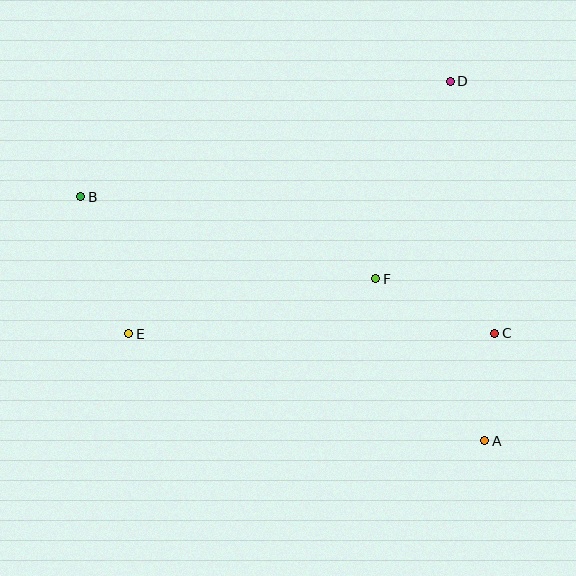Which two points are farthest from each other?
Points A and B are farthest from each other.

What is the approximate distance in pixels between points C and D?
The distance between C and D is approximately 256 pixels.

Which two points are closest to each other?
Points A and C are closest to each other.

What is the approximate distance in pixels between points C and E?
The distance between C and E is approximately 366 pixels.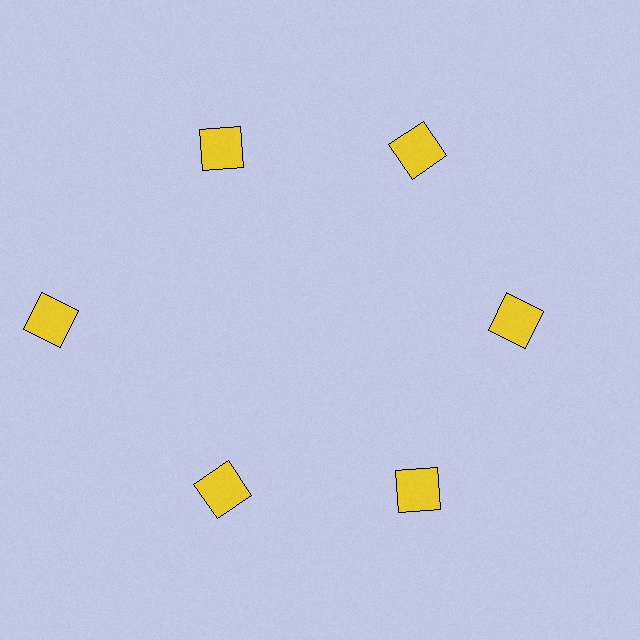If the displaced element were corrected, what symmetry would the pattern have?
It would have 6-fold rotational symmetry — the pattern would map onto itself every 60 degrees.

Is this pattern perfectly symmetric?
No. The 6 yellow squares are arranged in a ring, but one element near the 9 o'clock position is pushed outward from the center, breaking the 6-fold rotational symmetry.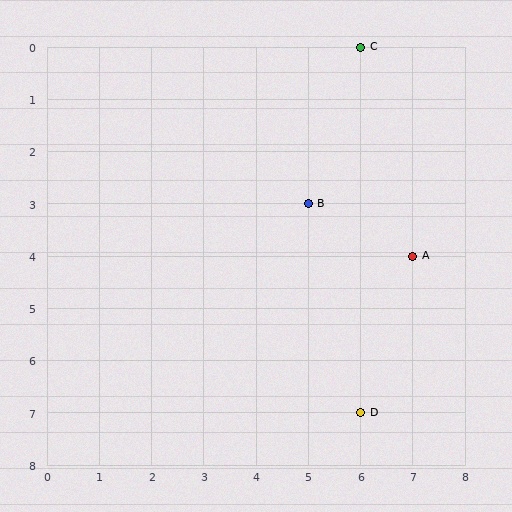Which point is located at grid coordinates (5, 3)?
Point B is at (5, 3).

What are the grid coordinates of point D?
Point D is at grid coordinates (6, 7).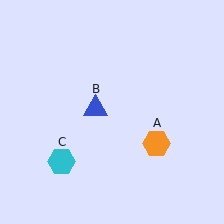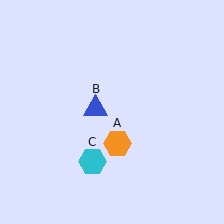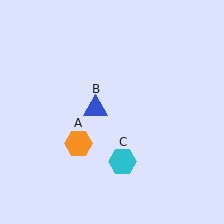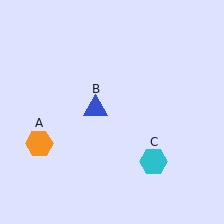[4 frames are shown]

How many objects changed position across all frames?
2 objects changed position: orange hexagon (object A), cyan hexagon (object C).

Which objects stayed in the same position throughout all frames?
Blue triangle (object B) remained stationary.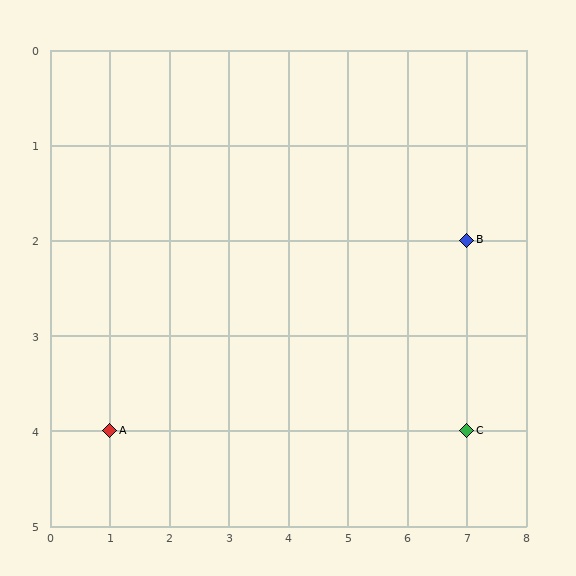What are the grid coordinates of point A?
Point A is at grid coordinates (1, 4).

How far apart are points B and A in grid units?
Points B and A are 6 columns and 2 rows apart (about 6.3 grid units diagonally).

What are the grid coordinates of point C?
Point C is at grid coordinates (7, 4).